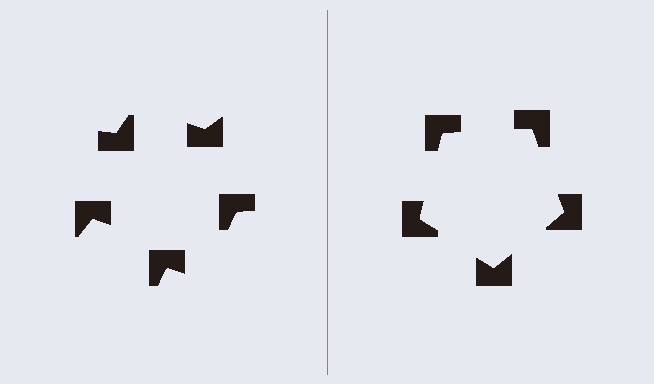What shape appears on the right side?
An illusory pentagon.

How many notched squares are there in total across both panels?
10 — 5 on each side.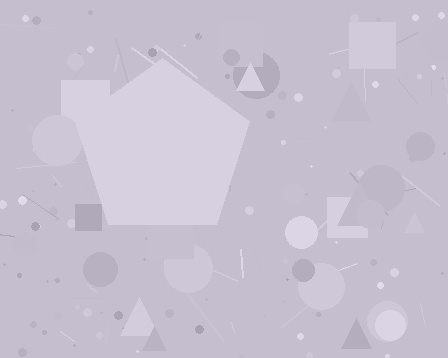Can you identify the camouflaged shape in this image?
The camouflaged shape is a pentagon.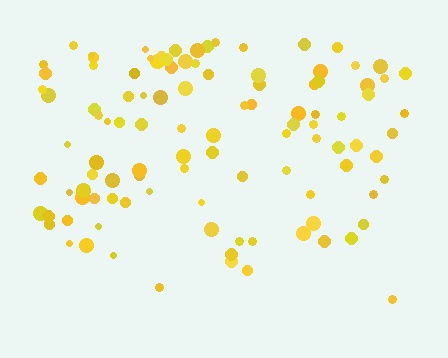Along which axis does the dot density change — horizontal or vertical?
Vertical.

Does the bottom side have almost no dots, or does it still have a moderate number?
Still a moderate number, just noticeably fewer than the top.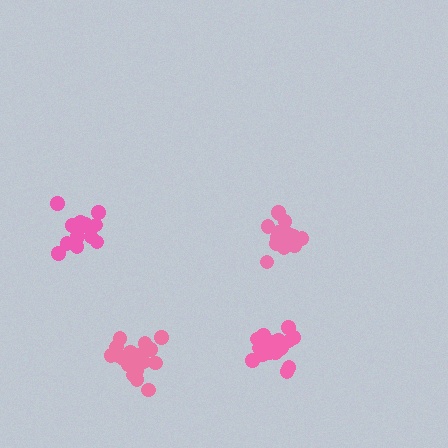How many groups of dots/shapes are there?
There are 4 groups.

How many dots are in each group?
Group 1: 20 dots, Group 2: 21 dots, Group 3: 15 dots, Group 4: 20 dots (76 total).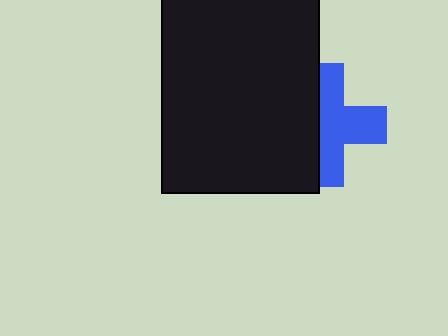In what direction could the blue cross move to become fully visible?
The blue cross could move right. That would shift it out from behind the black rectangle entirely.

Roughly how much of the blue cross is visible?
About half of it is visible (roughly 58%).